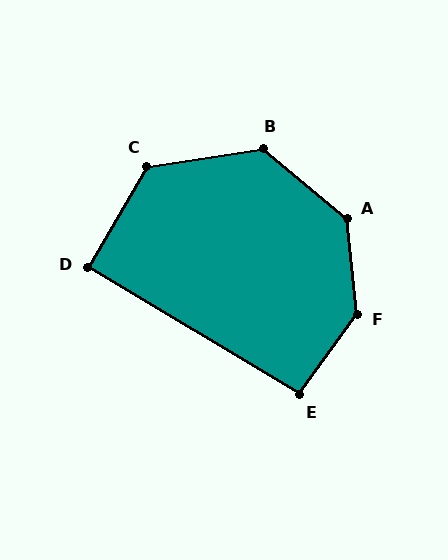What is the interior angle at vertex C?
Approximately 129 degrees (obtuse).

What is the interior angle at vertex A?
Approximately 136 degrees (obtuse).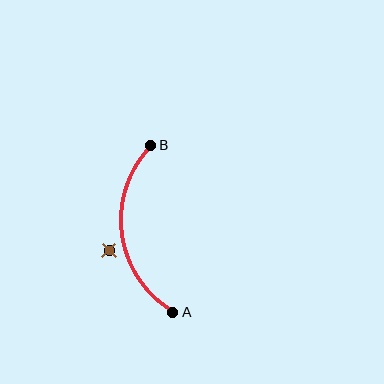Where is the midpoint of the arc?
The arc midpoint is the point on the curve farthest from the straight line joining A and B. It sits to the left of that line.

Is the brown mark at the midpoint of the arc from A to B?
No — the brown mark does not lie on the arc at all. It sits slightly outside the curve.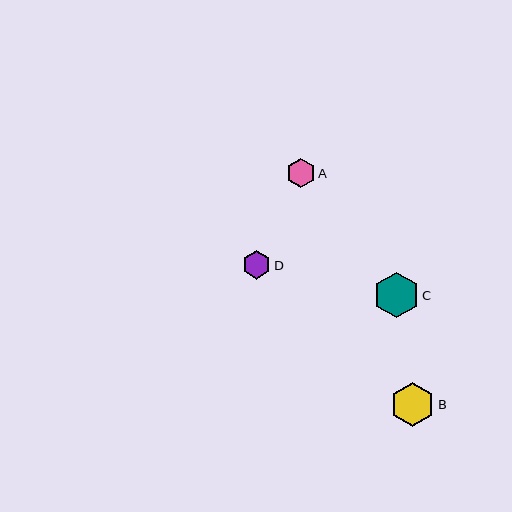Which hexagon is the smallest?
Hexagon D is the smallest with a size of approximately 29 pixels.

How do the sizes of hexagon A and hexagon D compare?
Hexagon A and hexagon D are approximately the same size.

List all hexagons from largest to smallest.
From largest to smallest: C, B, A, D.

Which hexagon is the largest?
Hexagon C is the largest with a size of approximately 45 pixels.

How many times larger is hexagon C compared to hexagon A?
Hexagon C is approximately 1.6 times the size of hexagon A.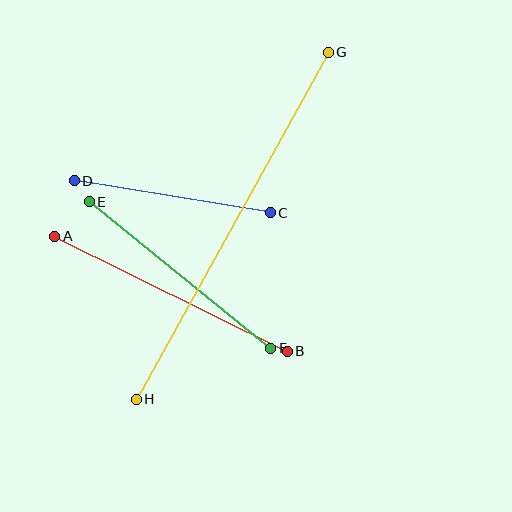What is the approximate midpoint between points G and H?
The midpoint is at approximately (232, 226) pixels.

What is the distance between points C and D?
The distance is approximately 199 pixels.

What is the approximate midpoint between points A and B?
The midpoint is at approximately (171, 294) pixels.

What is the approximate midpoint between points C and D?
The midpoint is at approximately (172, 197) pixels.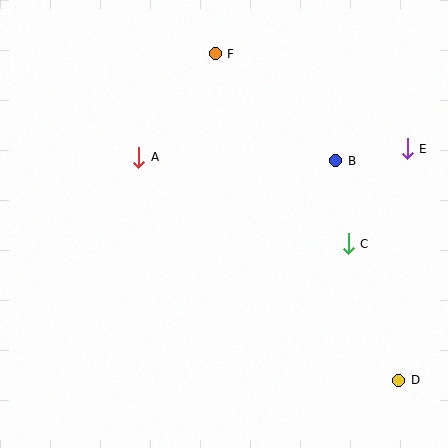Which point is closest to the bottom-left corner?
Point A is closest to the bottom-left corner.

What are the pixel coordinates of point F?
Point F is at (215, 54).